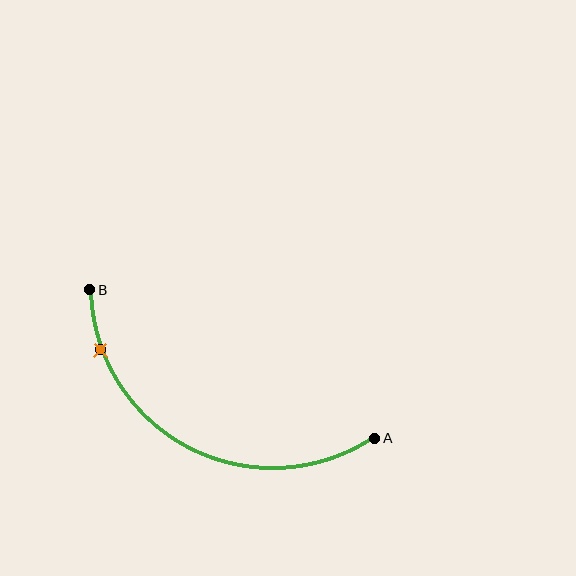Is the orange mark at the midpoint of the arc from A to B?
No. The orange mark lies on the arc but is closer to endpoint B. The arc midpoint would be at the point on the curve equidistant along the arc from both A and B.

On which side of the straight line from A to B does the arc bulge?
The arc bulges below the straight line connecting A and B.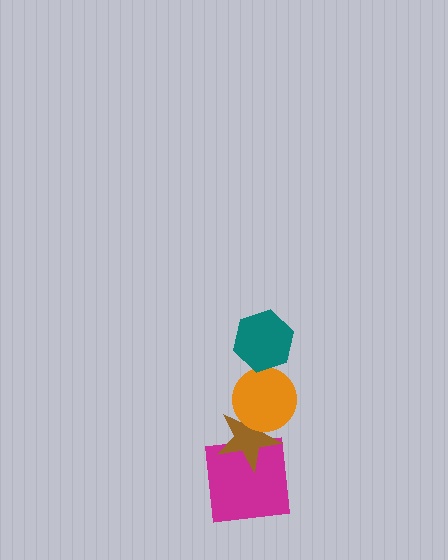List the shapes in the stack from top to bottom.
From top to bottom: the teal hexagon, the orange circle, the brown star, the magenta square.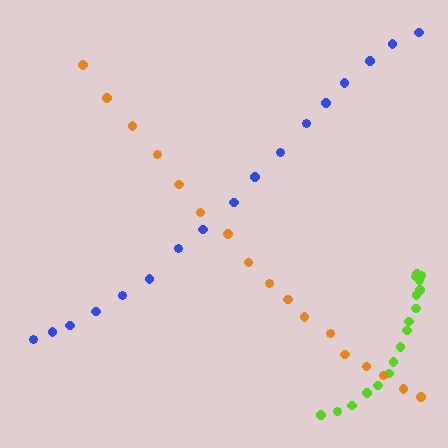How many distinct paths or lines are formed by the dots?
There are 3 distinct paths.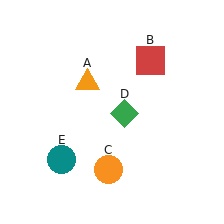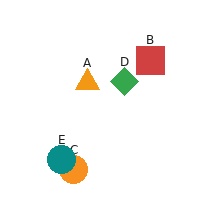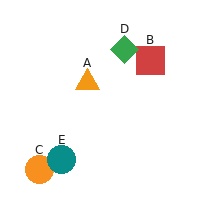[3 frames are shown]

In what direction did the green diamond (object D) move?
The green diamond (object D) moved up.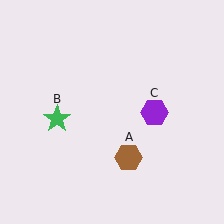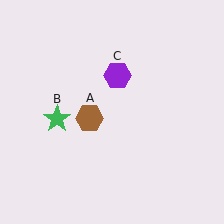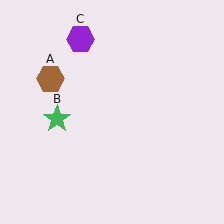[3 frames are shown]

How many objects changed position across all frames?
2 objects changed position: brown hexagon (object A), purple hexagon (object C).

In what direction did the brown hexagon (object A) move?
The brown hexagon (object A) moved up and to the left.